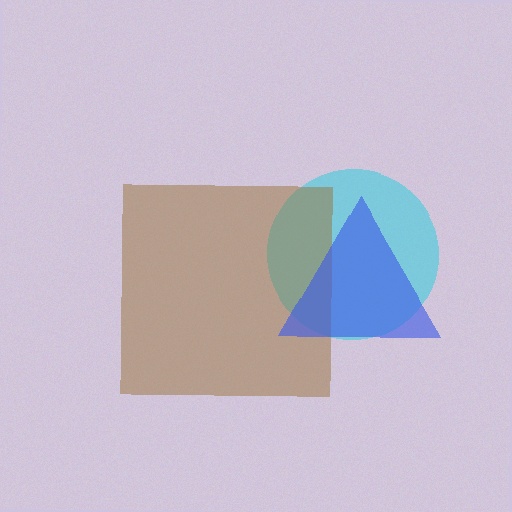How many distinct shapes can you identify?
There are 3 distinct shapes: a cyan circle, a brown square, a blue triangle.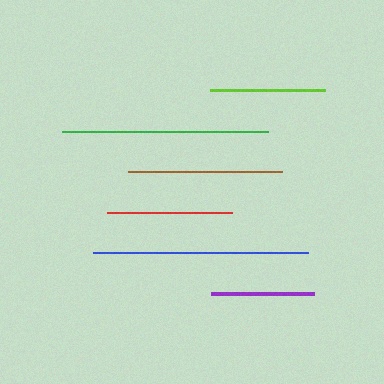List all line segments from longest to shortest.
From longest to shortest: blue, green, brown, red, lime, purple.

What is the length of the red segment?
The red segment is approximately 124 pixels long.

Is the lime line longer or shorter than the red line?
The red line is longer than the lime line.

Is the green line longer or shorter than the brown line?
The green line is longer than the brown line.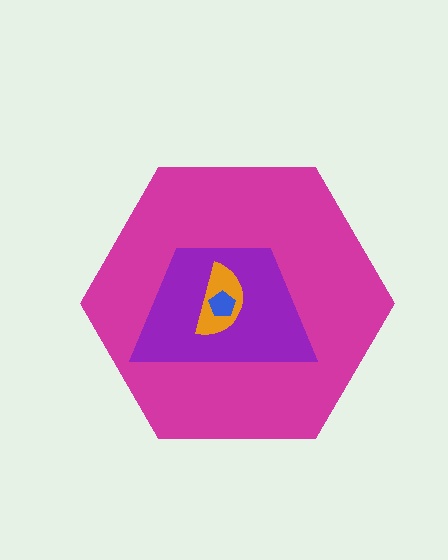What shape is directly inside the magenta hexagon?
The purple trapezoid.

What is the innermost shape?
The blue pentagon.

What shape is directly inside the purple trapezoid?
The orange semicircle.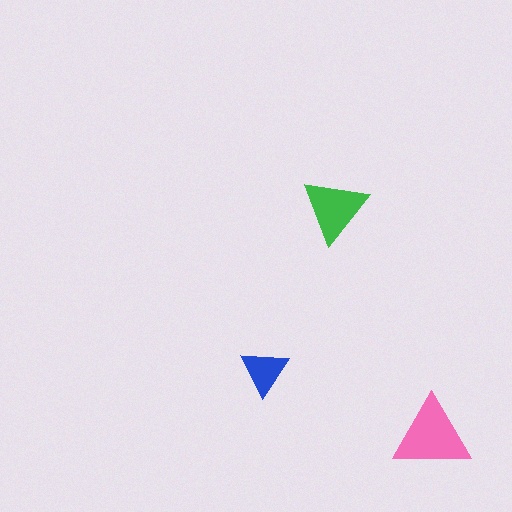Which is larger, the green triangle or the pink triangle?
The pink one.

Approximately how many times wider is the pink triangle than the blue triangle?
About 1.5 times wider.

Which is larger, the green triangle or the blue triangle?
The green one.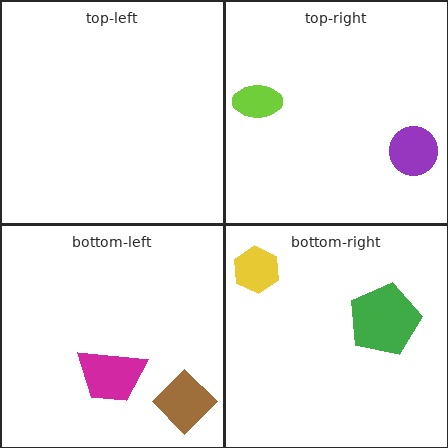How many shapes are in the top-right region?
2.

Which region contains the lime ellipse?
The top-right region.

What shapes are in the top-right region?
The lime ellipse, the purple circle.